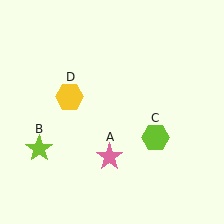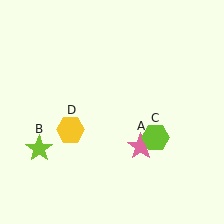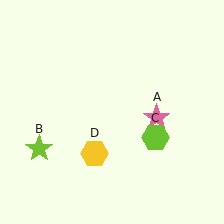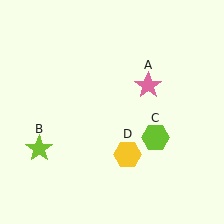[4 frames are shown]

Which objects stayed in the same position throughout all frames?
Lime star (object B) and lime hexagon (object C) remained stationary.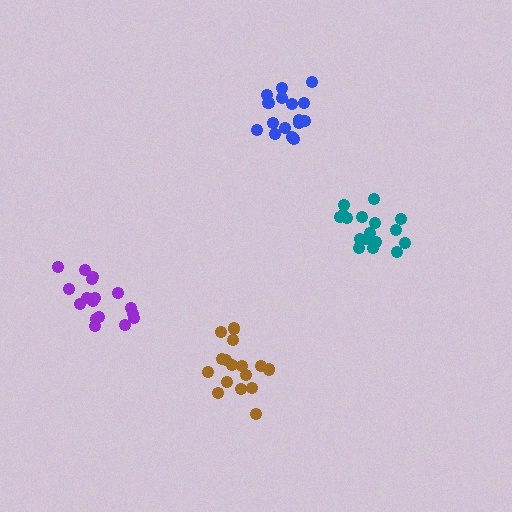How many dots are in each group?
Group 1: 17 dots, Group 2: 16 dots, Group 3: 16 dots, Group 4: 18 dots (67 total).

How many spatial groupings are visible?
There are 4 spatial groupings.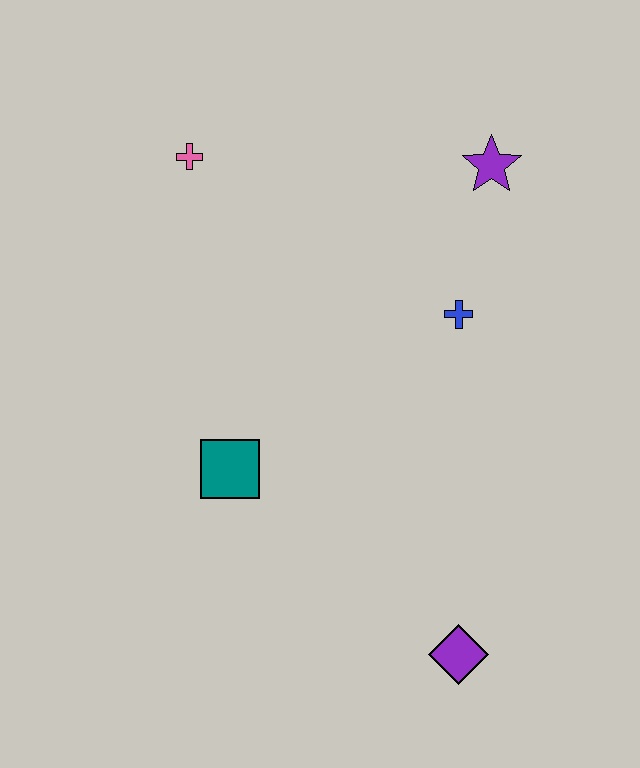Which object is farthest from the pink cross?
The purple diamond is farthest from the pink cross.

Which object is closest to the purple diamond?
The teal square is closest to the purple diamond.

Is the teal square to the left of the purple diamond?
Yes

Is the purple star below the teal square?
No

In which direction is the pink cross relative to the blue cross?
The pink cross is to the left of the blue cross.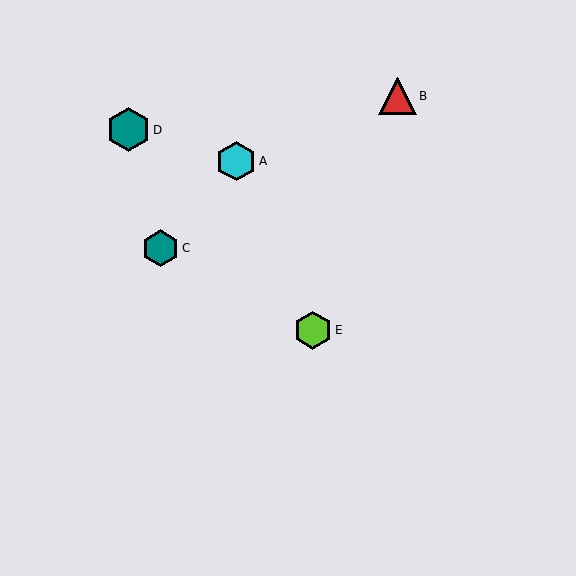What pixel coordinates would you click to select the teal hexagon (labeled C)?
Click at (161, 248) to select the teal hexagon C.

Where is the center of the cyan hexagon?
The center of the cyan hexagon is at (236, 161).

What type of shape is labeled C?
Shape C is a teal hexagon.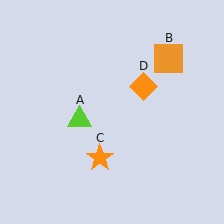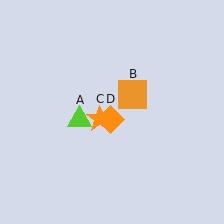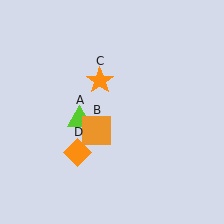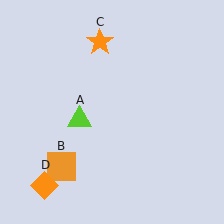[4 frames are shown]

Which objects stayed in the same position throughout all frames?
Lime triangle (object A) remained stationary.